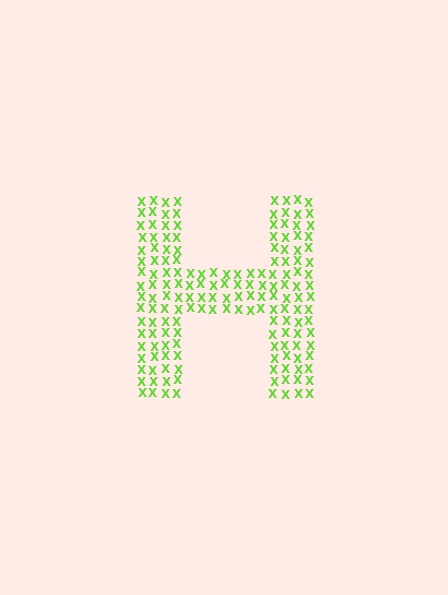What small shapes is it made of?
It is made of small letter X's.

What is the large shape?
The large shape is the letter H.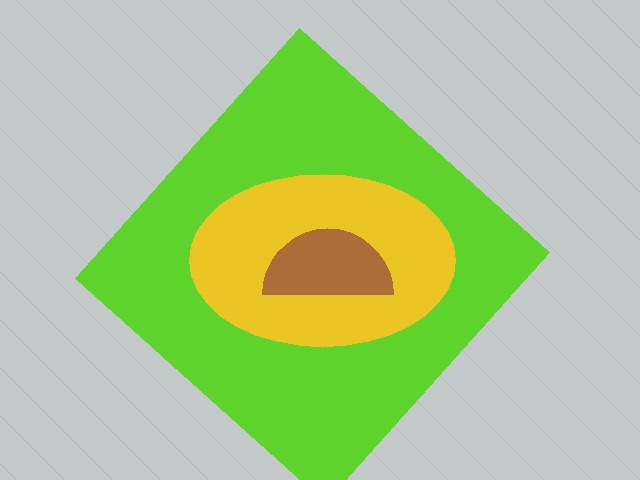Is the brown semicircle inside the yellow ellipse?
Yes.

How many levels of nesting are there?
3.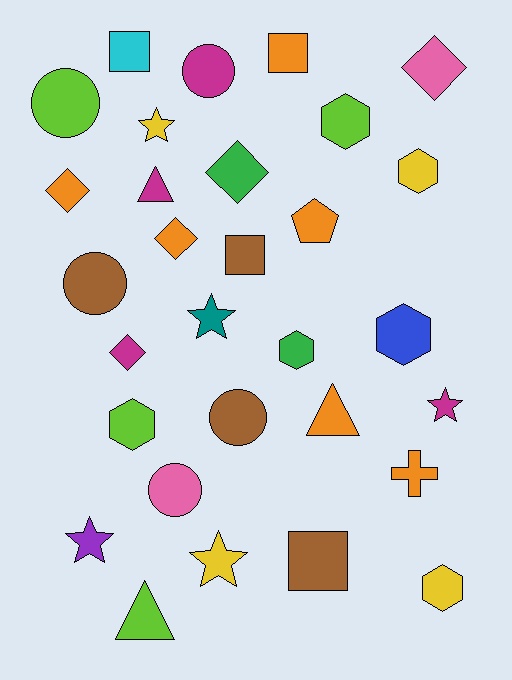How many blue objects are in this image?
There is 1 blue object.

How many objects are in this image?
There are 30 objects.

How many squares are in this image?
There are 4 squares.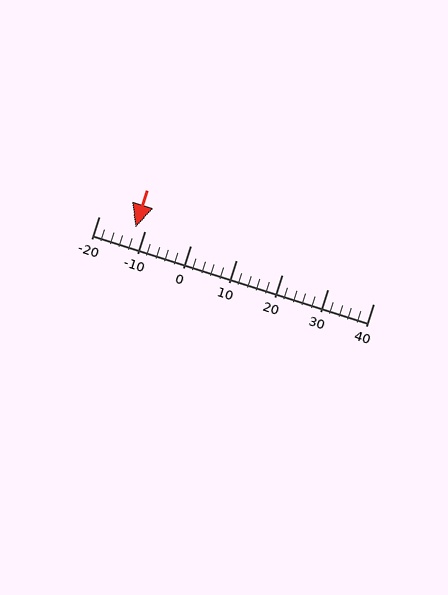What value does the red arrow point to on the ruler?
The red arrow points to approximately -12.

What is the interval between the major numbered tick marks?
The major tick marks are spaced 10 units apart.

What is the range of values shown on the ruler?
The ruler shows values from -20 to 40.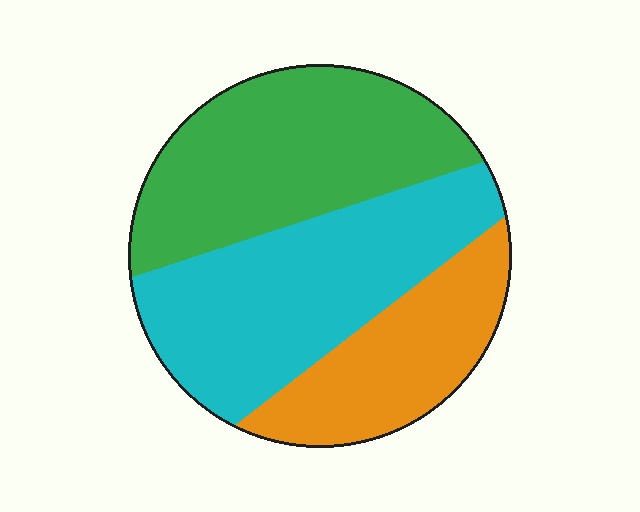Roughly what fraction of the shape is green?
Green covers 37% of the shape.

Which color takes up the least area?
Orange, at roughly 25%.